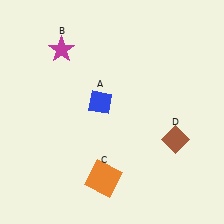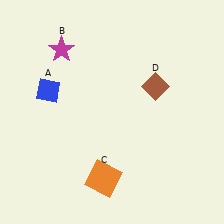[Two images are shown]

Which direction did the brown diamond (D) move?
The brown diamond (D) moved up.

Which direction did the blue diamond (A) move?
The blue diamond (A) moved left.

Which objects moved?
The objects that moved are: the blue diamond (A), the brown diamond (D).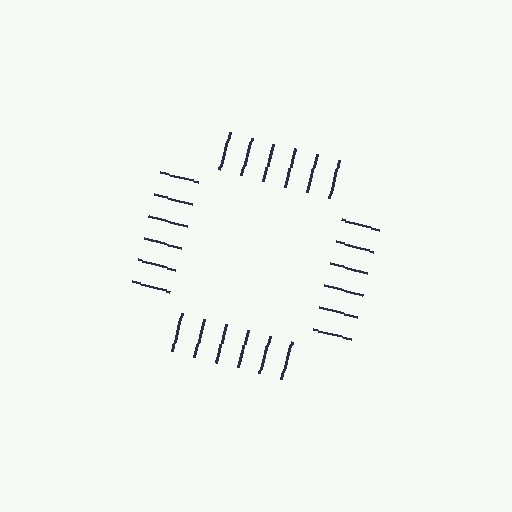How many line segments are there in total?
24 — 6 along each of the 4 edges.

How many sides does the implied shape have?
4 sides — the line-ends trace a square.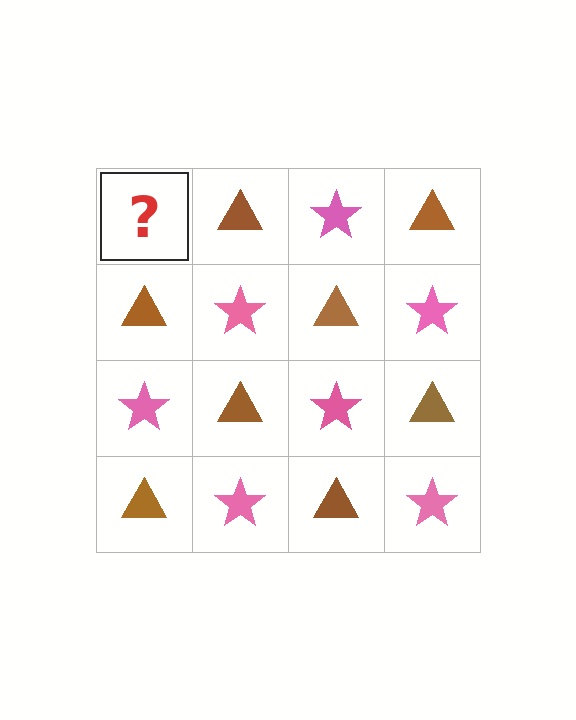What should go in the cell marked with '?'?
The missing cell should contain a pink star.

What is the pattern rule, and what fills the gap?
The rule is that it alternates pink star and brown triangle in a checkerboard pattern. The gap should be filled with a pink star.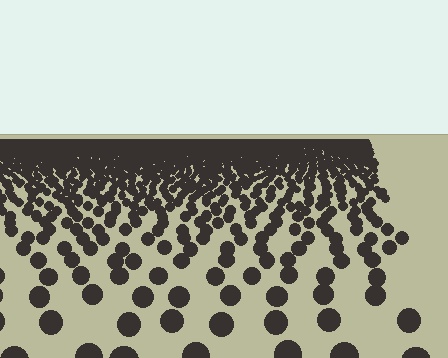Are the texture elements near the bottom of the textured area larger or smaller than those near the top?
Larger. Near the bottom, elements are closer to the viewer and appear at a bigger on-screen size.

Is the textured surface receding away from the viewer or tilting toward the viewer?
The surface is receding away from the viewer. Texture elements get smaller and denser toward the top.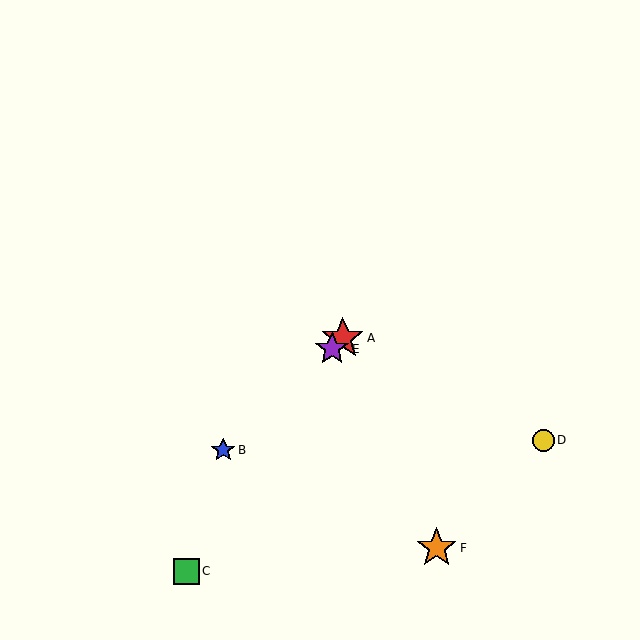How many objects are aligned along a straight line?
3 objects (A, B, E) are aligned along a straight line.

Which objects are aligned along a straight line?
Objects A, B, E are aligned along a straight line.